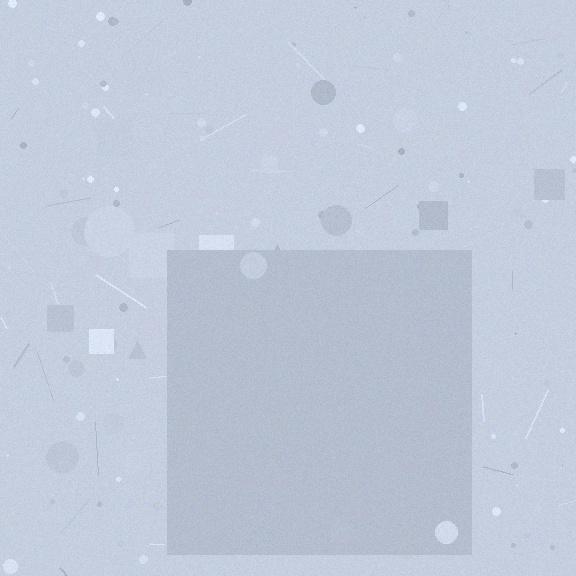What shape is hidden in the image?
A square is hidden in the image.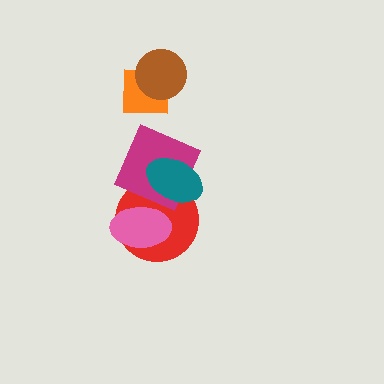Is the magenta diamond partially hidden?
Yes, it is partially covered by another shape.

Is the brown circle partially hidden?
No, no other shape covers it.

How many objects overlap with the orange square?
1 object overlaps with the orange square.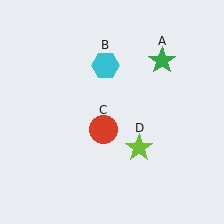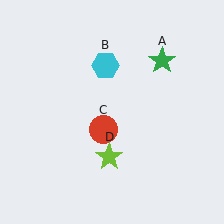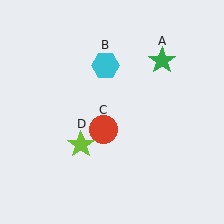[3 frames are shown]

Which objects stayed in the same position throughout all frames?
Green star (object A) and cyan hexagon (object B) and red circle (object C) remained stationary.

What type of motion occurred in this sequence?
The lime star (object D) rotated clockwise around the center of the scene.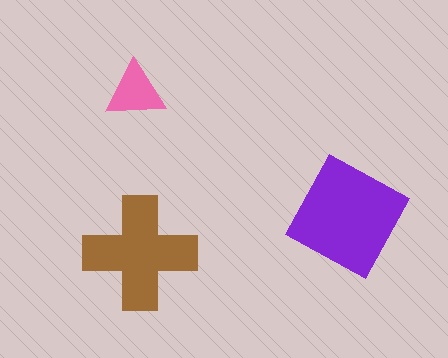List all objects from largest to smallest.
The purple diamond, the brown cross, the pink triangle.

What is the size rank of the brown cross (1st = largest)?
2nd.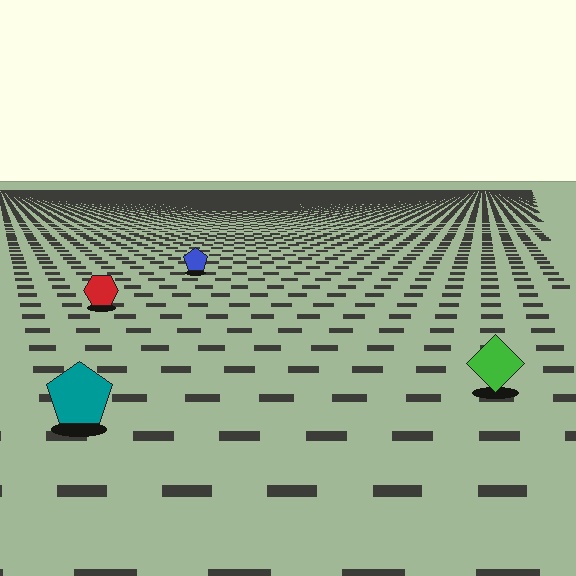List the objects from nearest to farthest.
From nearest to farthest: the teal pentagon, the green diamond, the red hexagon, the blue pentagon.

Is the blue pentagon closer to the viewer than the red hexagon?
No. The red hexagon is closer — you can tell from the texture gradient: the ground texture is coarser near it.